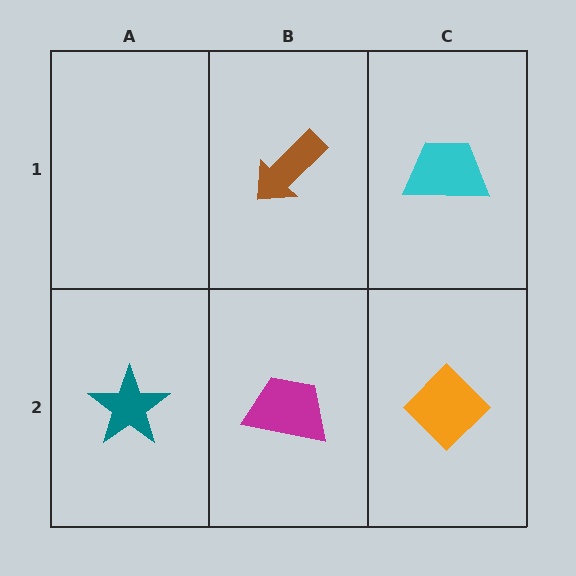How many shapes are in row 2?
3 shapes.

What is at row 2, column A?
A teal star.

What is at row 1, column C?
A cyan trapezoid.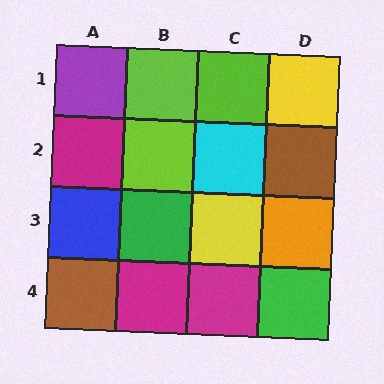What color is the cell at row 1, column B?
Lime.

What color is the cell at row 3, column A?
Blue.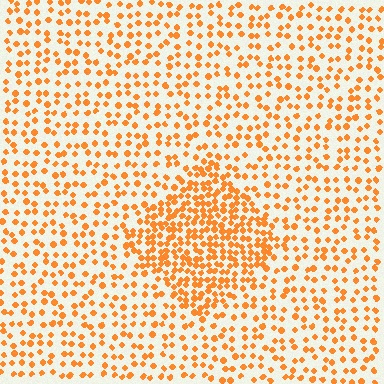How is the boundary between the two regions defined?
The boundary is defined by a change in element density (approximately 2.1x ratio). All elements are the same color, size, and shape.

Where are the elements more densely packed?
The elements are more densely packed inside the diamond boundary.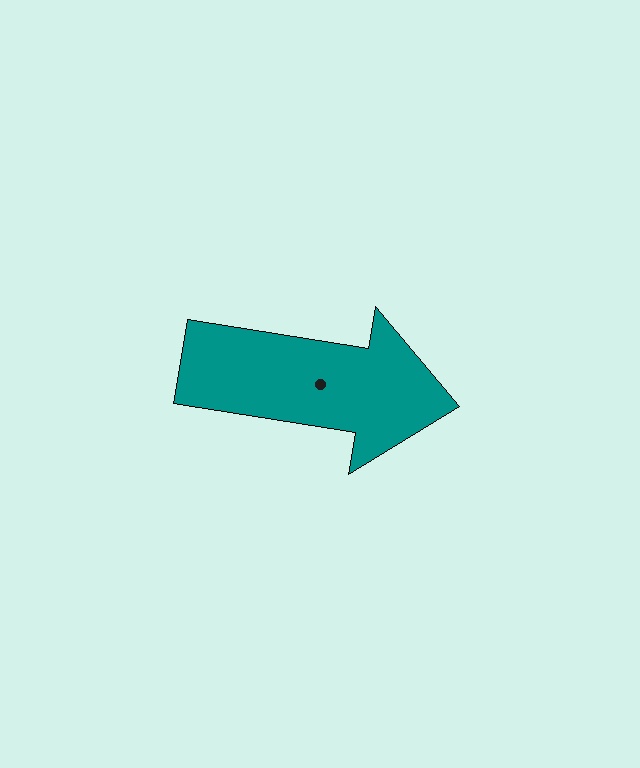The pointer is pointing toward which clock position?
Roughly 3 o'clock.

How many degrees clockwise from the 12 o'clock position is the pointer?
Approximately 99 degrees.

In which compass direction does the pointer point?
East.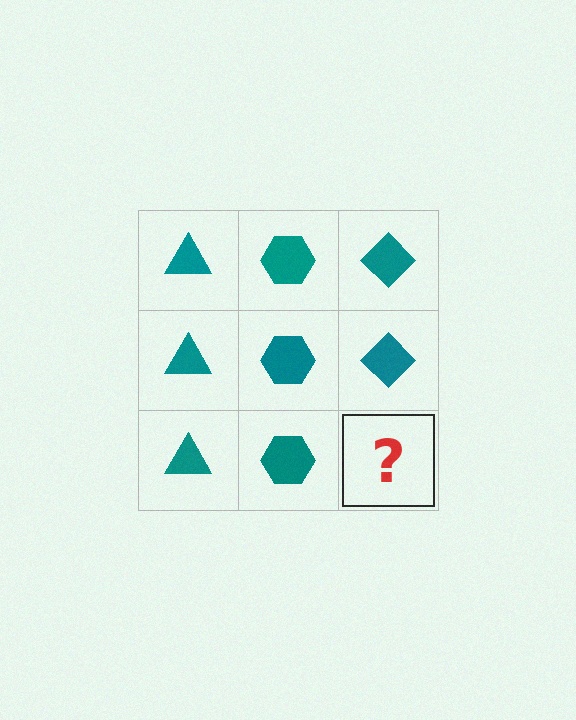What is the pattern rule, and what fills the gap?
The rule is that each column has a consistent shape. The gap should be filled with a teal diamond.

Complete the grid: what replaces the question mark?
The question mark should be replaced with a teal diamond.